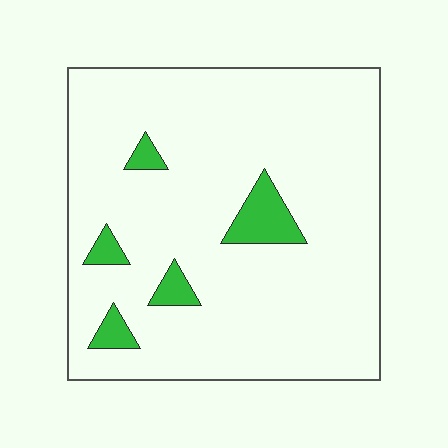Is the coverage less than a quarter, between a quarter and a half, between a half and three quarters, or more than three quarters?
Less than a quarter.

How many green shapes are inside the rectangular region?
5.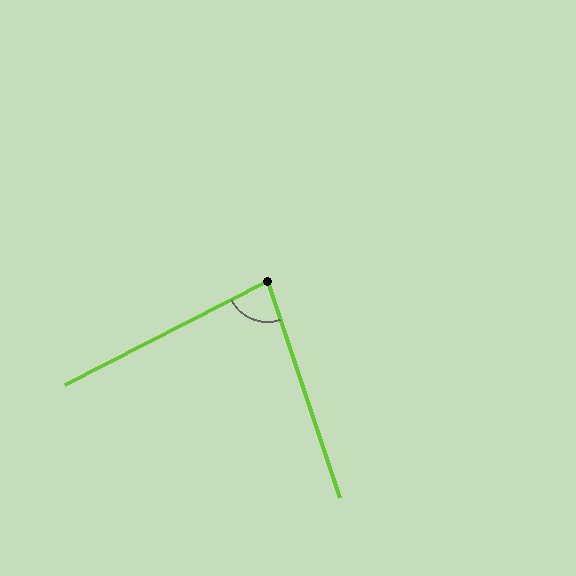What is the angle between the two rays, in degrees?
Approximately 81 degrees.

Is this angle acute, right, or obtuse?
It is acute.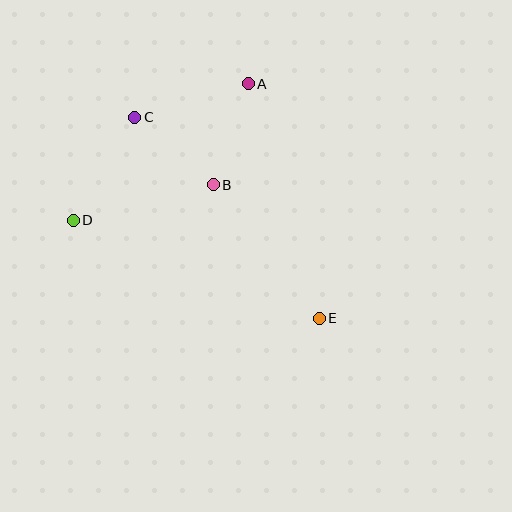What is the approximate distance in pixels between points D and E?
The distance between D and E is approximately 265 pixels.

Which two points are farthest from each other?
Points C and E are farthest from each other.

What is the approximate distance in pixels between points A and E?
The distance between A and E is approximately 245 pixels.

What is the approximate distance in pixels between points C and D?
The distance between C and D is approximately 120 pixels.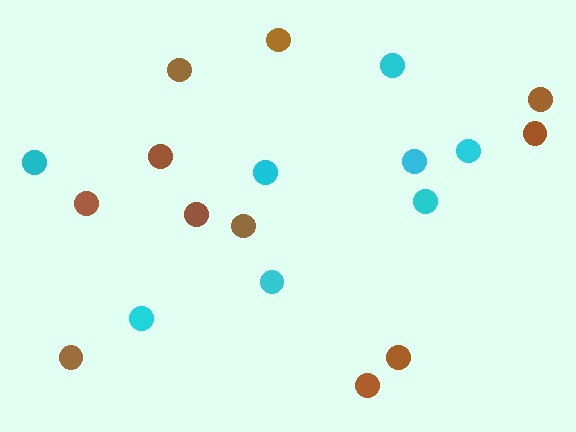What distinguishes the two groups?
There are 2 groups: one group of brown circles (11) and one group of cyan circles (8).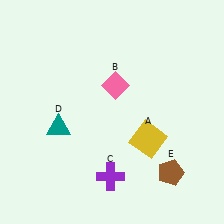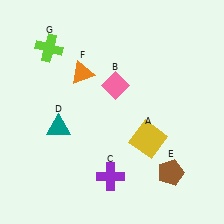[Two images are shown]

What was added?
An orange triangle (F), a lime cross (G) were added in Image 2.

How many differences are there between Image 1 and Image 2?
There are 2 differences between the two images.